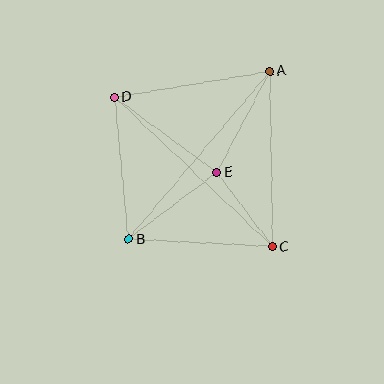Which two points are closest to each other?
Points C and E are closest to each other.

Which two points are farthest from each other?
Points A and B are farthest from each other.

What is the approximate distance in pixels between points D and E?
The distance between D and E is approximately 127 pixels.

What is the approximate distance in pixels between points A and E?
The distance between A and E is approximately 114 pixels.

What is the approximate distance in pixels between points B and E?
The distance between B and E is approximately 111 pixels.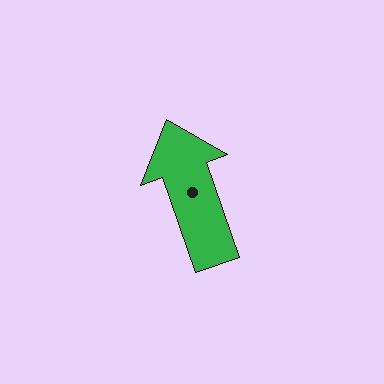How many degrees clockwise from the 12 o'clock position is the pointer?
Approximately 341 degrees.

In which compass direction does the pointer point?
North.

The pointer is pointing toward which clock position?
Roughly 11 o'clock.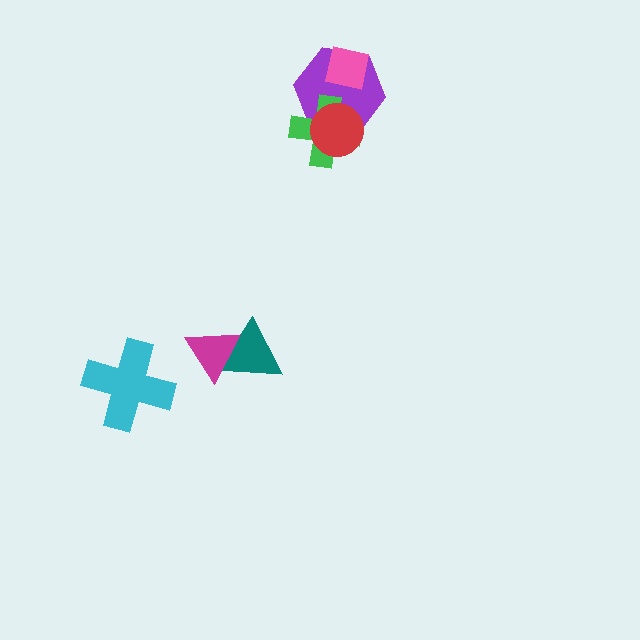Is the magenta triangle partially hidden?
No, no other shape covers it.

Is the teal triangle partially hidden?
Yes, it is partially covered by another shape.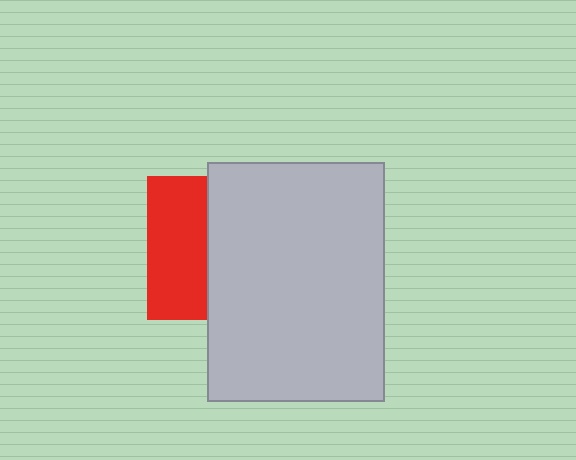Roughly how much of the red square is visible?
A small part of it is visible (roughly 42%).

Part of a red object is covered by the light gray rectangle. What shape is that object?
It is a square.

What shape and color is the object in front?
The object in front is a light gray rectangle.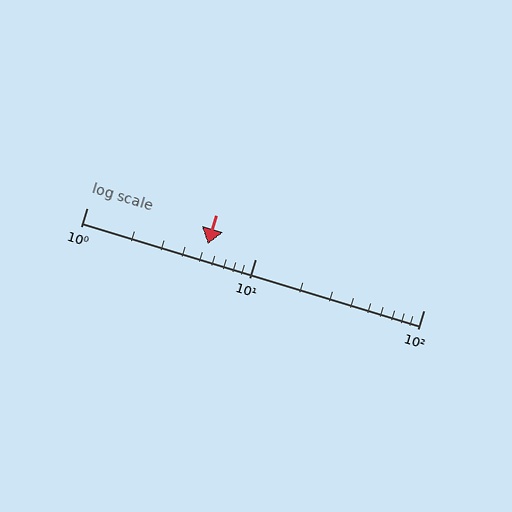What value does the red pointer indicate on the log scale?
The pointer indicates approximately 5.2.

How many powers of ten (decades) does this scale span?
The scale spans 2 decades, from 1 to 100.